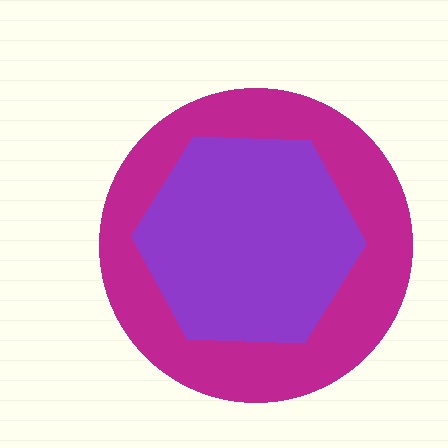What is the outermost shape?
The magenta circle.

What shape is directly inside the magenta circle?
The purple hexagon.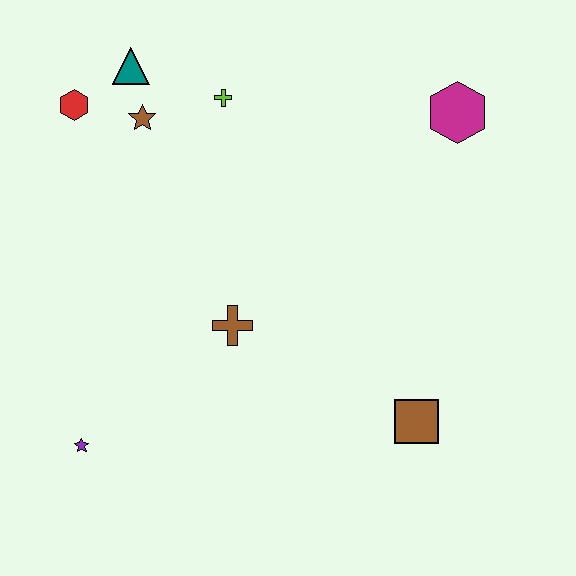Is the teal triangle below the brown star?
No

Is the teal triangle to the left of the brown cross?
Yes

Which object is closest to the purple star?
The brown cross is closest to the purple star.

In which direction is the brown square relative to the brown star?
The brown square is below the brown star.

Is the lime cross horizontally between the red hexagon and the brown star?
No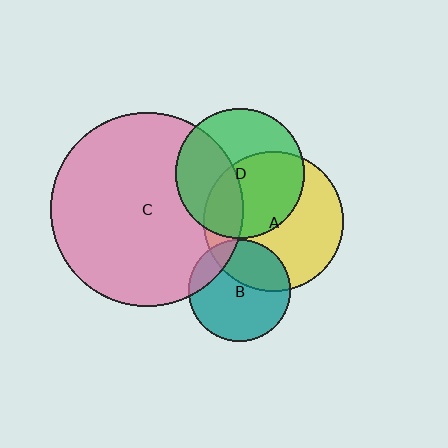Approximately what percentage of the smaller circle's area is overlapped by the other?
Approximately 15%.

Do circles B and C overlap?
Yes.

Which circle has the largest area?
Circle C (pink).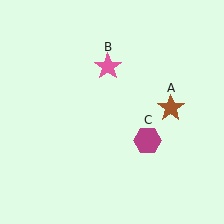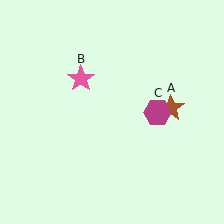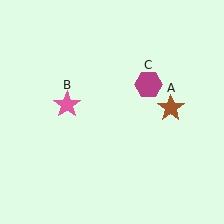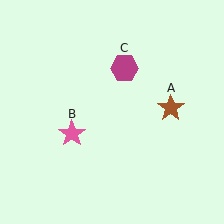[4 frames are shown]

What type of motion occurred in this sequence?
The pink star (object B), magenta hexagon (object C) rotated counterclockwise around the center of the scene.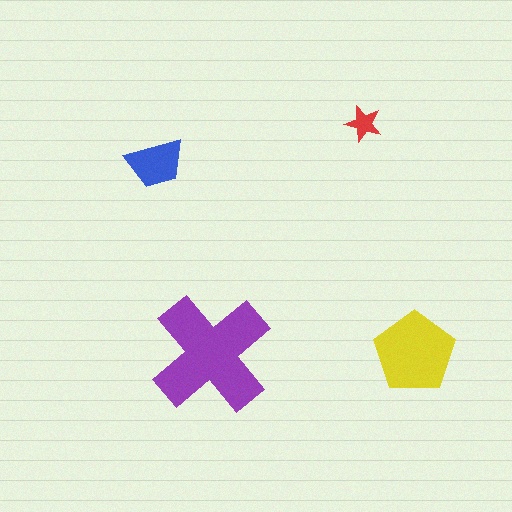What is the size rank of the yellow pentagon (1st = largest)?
2nd.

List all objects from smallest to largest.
The red star, the blue trapezoid, the yellow pentagon, the purple cross.